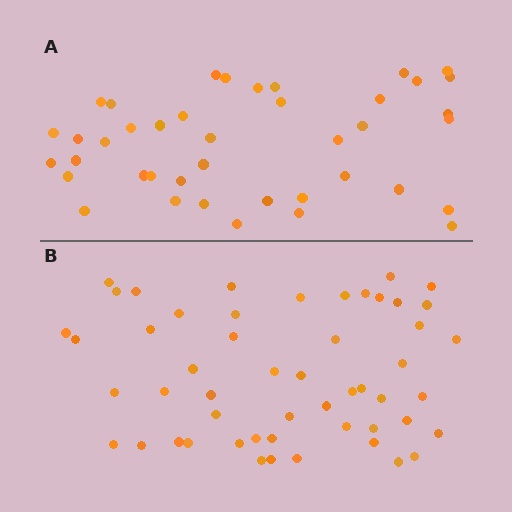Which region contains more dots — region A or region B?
Region B (the bottom region) has more dots.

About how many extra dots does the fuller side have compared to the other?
Region B has roughly 12 or so more dots than region A.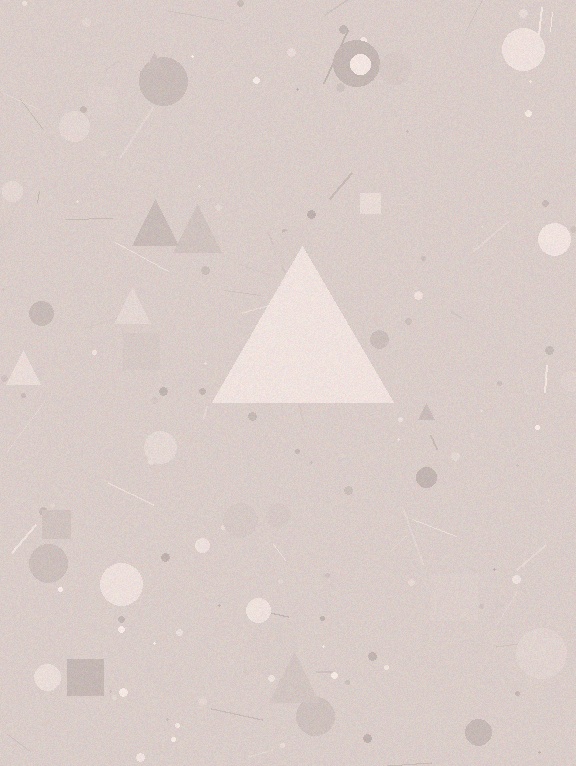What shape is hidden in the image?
A triangle is hidden in the image.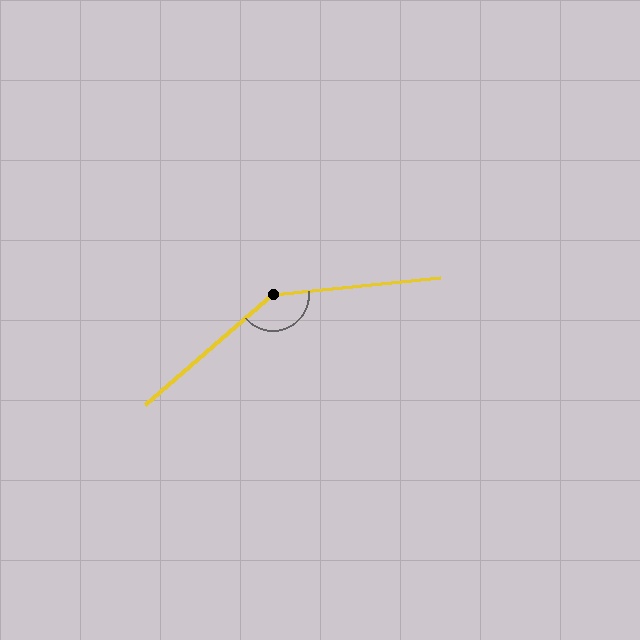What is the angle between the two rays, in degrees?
Approximately 145 degrees.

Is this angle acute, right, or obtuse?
It is obtuse.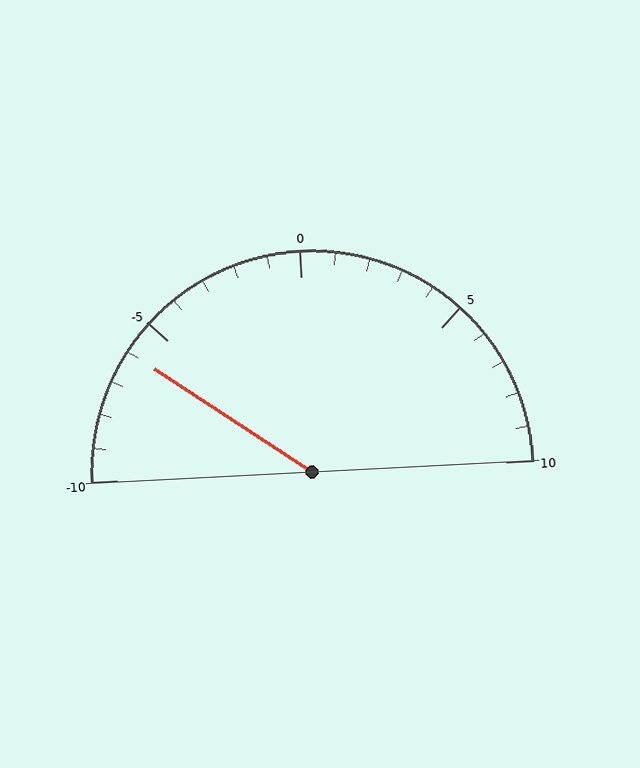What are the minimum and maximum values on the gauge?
The gauge ranges from -10 to 10.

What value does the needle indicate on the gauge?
The needle indicates approximately -6.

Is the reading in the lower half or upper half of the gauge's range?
The reading is in the lower half of the range (-10 to 10).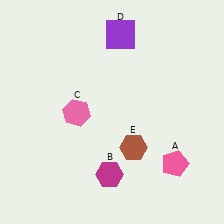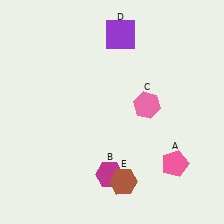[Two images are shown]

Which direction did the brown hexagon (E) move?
The brown hexagon (E) moved down.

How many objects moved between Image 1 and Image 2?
2 objects moved between the two images.